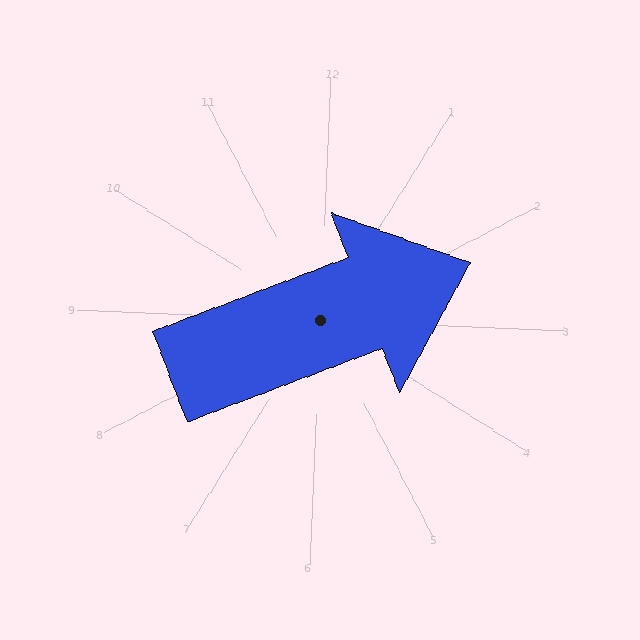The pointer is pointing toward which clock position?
Roughly 2 o'clock.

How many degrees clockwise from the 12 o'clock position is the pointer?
Approximately 67 degrees.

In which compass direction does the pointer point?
Northeast.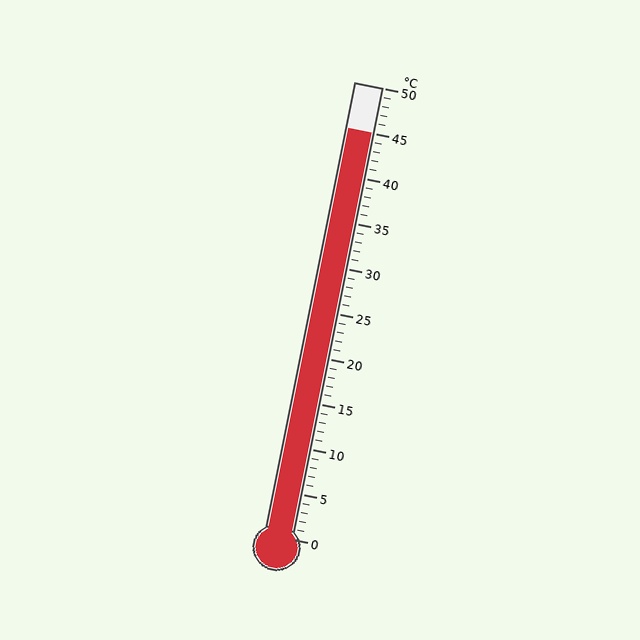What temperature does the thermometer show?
The thermometer shows approximately 45°C.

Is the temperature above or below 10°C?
The temperature is above 10°C.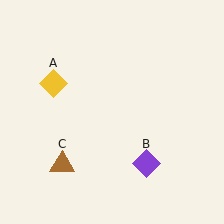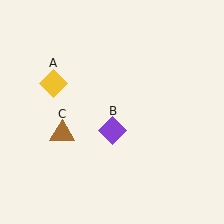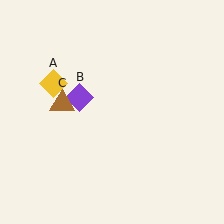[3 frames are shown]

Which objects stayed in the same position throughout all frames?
Yellow diamond (object A) remained stationary.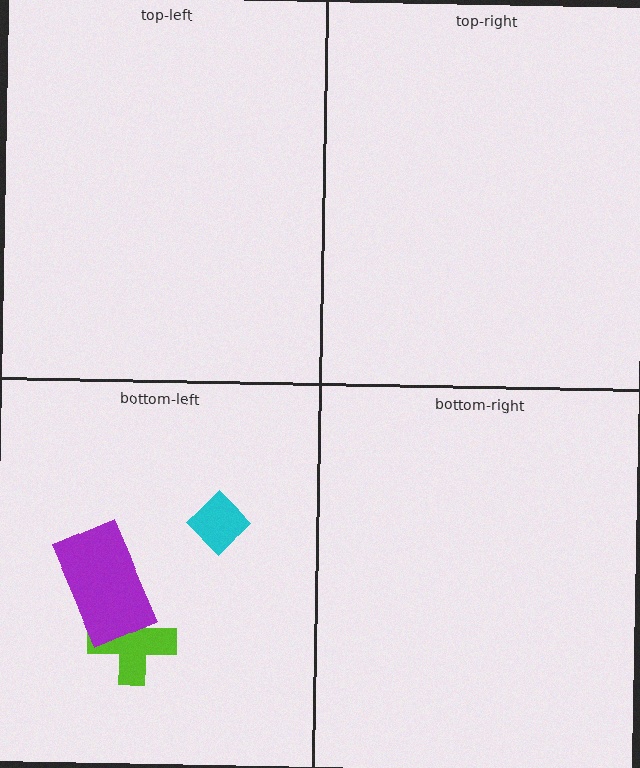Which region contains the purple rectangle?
The bottom-left region.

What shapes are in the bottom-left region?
The lime cross, the cyan diamond, the purple rectangle.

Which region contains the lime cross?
The bottom-left region.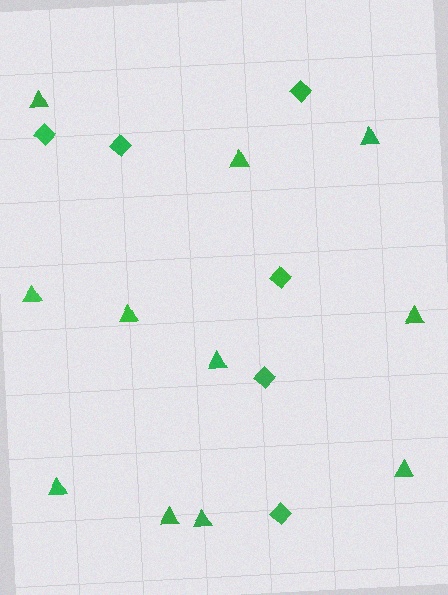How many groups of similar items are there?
There are 2 groups: one group of triangles (11) and one group of diamonds (6).